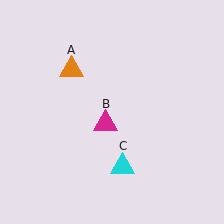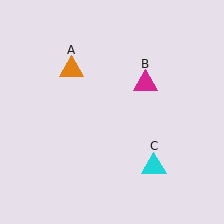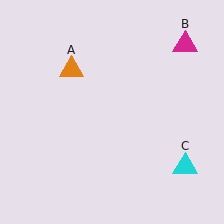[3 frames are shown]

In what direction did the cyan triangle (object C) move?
The cyan triangle (object C) moved right.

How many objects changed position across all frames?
2 objects changed position: magenta triangle (object B), cyan triangle (object C).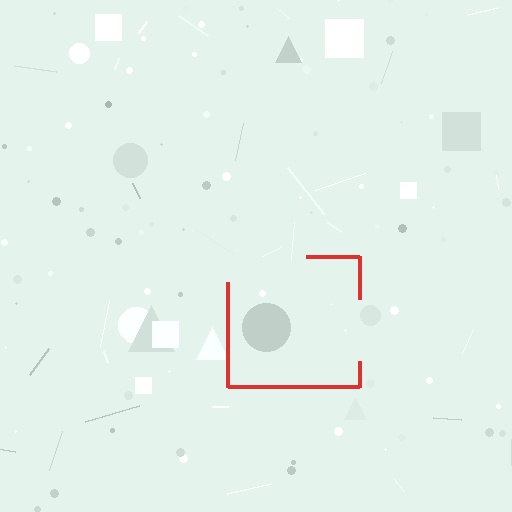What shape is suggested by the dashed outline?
The dashed outline suggests a square.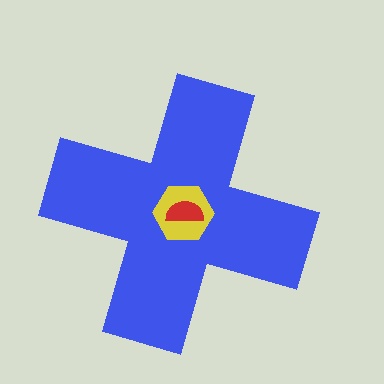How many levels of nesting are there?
3.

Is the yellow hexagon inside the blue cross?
Yes.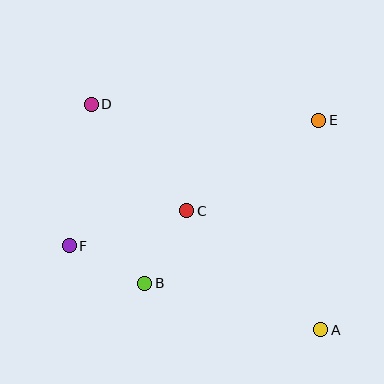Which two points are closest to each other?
Points B and C are closest to each other.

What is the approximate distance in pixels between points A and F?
The distance between A and F is approximately 265 pixels.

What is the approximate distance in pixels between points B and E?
The distance between B and E is approximately 238 pixels.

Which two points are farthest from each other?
Points A and D are farthest from each other.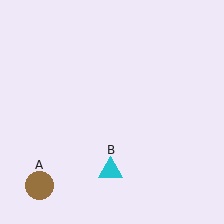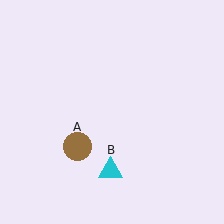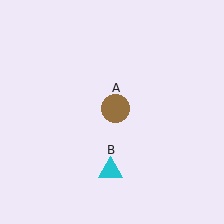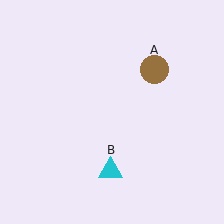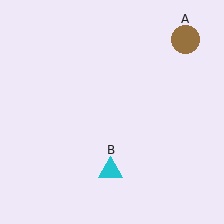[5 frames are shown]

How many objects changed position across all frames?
1 object changed position: brown circle (object A).